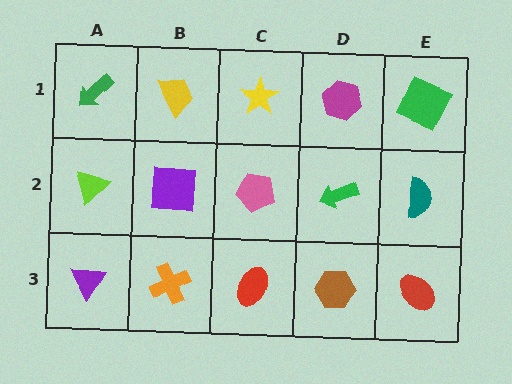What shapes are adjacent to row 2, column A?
A green arrow (row 1, column A), a purple triangle (row 3, column A), a purple square (row 2, column B).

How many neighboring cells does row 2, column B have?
4.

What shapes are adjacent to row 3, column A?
A lime triangle (row 2, column A), an orange cross (row 3, column B).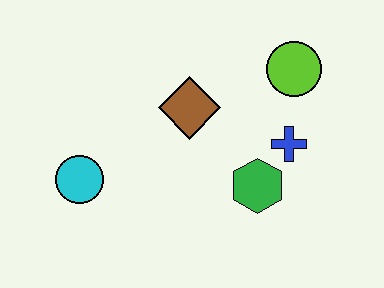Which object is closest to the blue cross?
The green hexagon is closest to the blue cross.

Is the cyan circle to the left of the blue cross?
Yes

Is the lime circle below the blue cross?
No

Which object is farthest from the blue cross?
The cyan circle is farthest from the blue cross.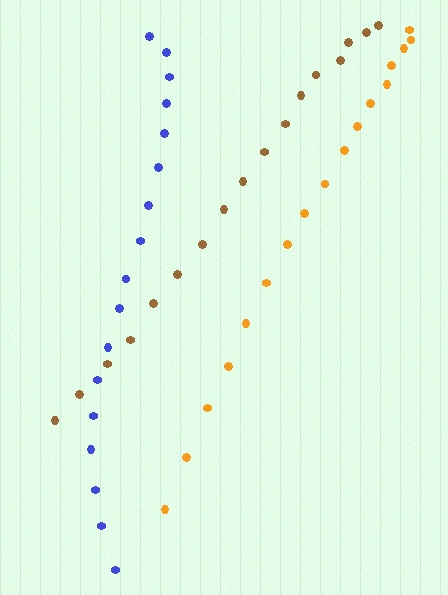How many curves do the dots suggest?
There are 3 distinct paths.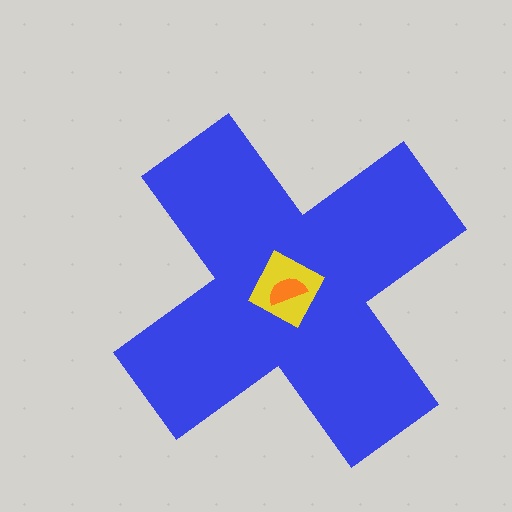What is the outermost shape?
The blue cross.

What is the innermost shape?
The orange semicircle.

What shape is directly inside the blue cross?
The yellow diamond.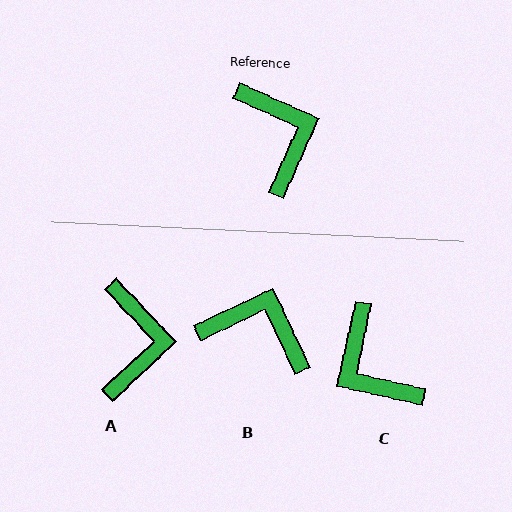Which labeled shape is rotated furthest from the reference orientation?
C, about 168 degrees away.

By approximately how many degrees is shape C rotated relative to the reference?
Approximately 168 degrees clockwise.